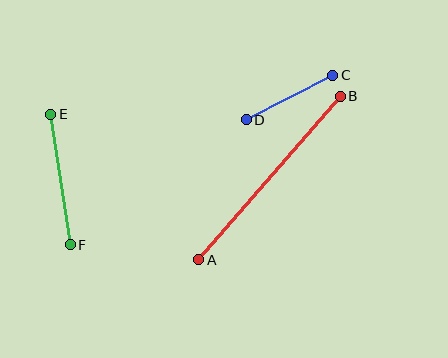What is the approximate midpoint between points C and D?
The midpoint is at approximately (289, 98) pixels.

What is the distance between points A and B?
The distance is approximately 216 pixels.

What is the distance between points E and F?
The distance is approximately 132 pixels.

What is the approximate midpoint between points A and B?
The midpoint is at approximately (270, 178) pixels.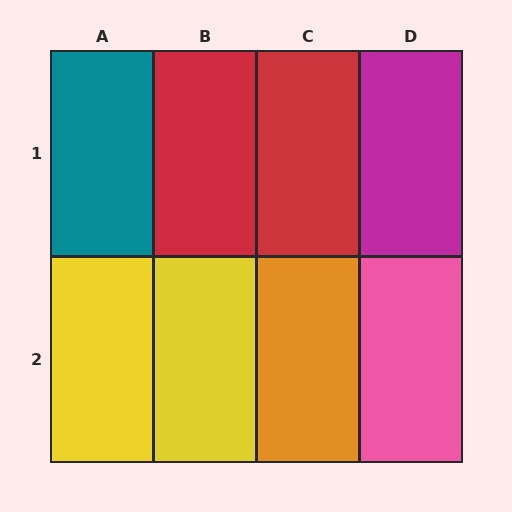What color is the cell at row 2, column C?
Orange.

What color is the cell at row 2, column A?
Yellow.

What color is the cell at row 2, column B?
Yellow.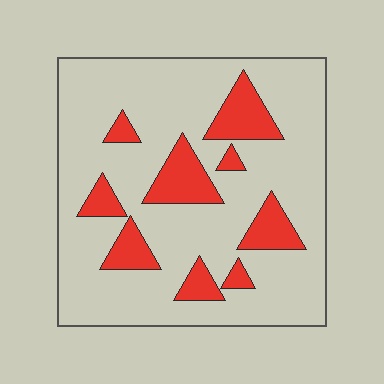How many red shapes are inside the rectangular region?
9.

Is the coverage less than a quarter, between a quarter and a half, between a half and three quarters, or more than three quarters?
Less than a quarter.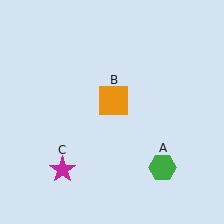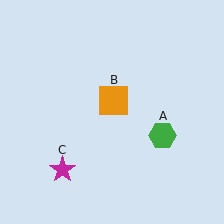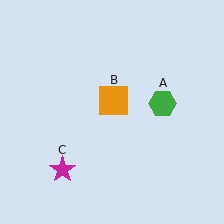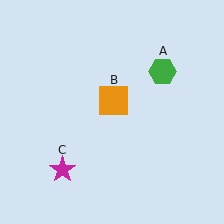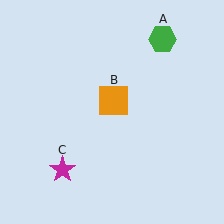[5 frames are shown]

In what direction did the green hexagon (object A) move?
The green hexagon (object A) moved up.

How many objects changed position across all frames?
1 object changed position: green hexagon (object A).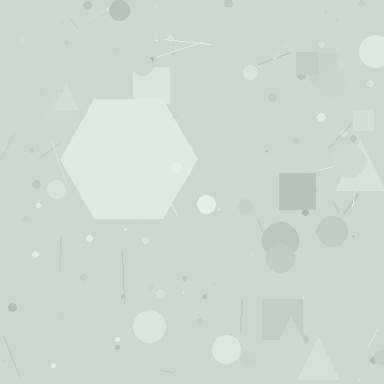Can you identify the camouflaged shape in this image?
The camouflaged shape is a hexagon.